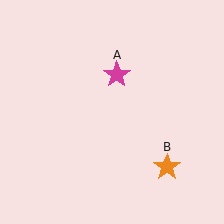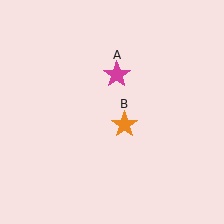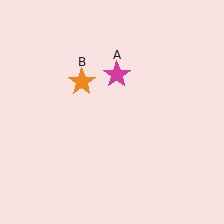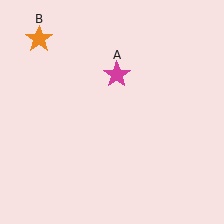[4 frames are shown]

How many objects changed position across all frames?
1 object changed position: orange star (object B).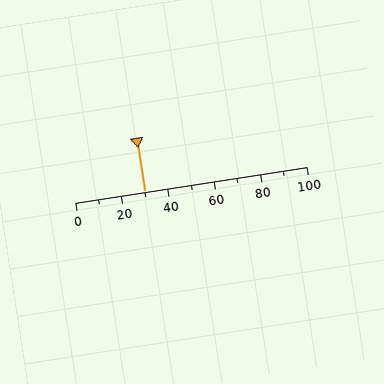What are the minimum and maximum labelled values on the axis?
The axis runs from 0 to 100.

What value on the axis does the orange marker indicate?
The marker indicates approximately 30.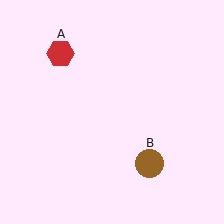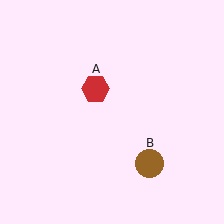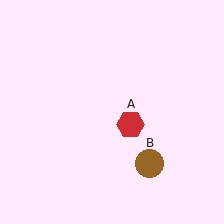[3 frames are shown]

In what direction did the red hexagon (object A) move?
The red hexagon (object A) moved down and to the right.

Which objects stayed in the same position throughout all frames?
Brown circle (object B) remained stationary.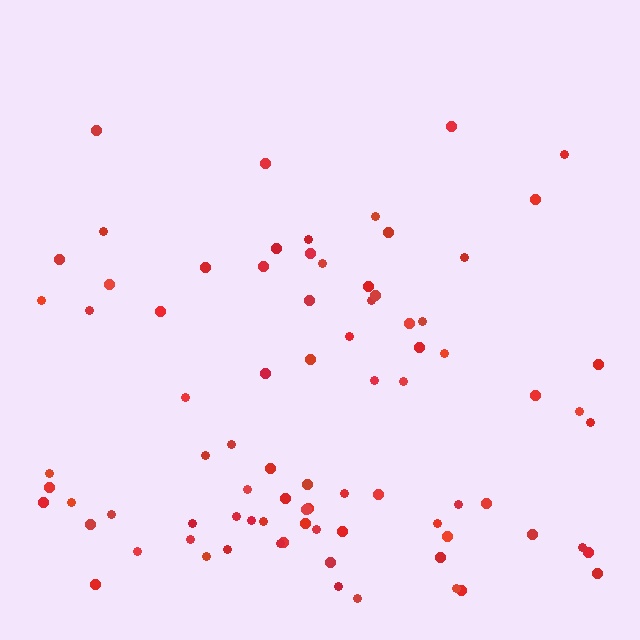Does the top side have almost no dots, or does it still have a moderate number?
Still a moderate number, just noticeably fewer than the bottom.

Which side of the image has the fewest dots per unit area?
The top.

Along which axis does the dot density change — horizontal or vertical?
Vertical.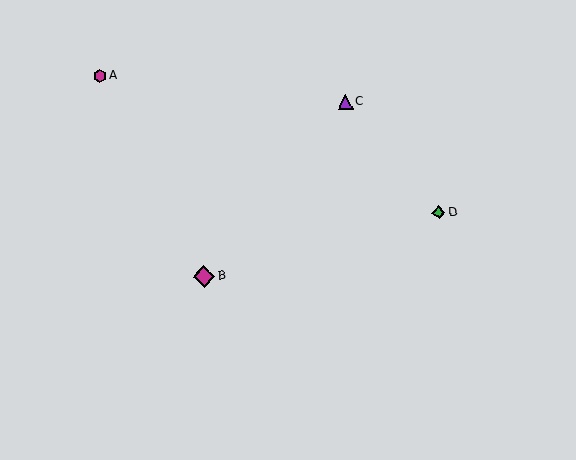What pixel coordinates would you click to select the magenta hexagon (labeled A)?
Click at (100, 76) to select the magenta hexagon A.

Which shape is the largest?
The magenta diamond (labeled B) is the largest.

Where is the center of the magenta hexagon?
The center of the magenta hexagon is at (100, 76).